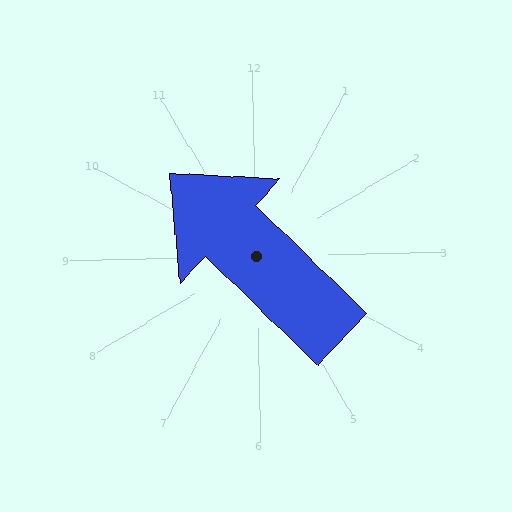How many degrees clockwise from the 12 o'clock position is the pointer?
Approximately 315 degrees.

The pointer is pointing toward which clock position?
Roughly 11 o'clock.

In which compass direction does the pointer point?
Northwest.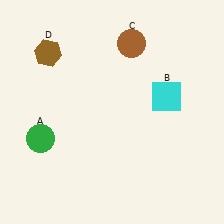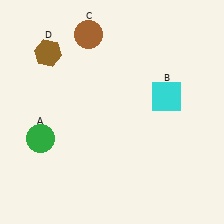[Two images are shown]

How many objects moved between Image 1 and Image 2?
1 object moved between the two images.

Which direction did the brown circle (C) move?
The brown circle (C) moved left.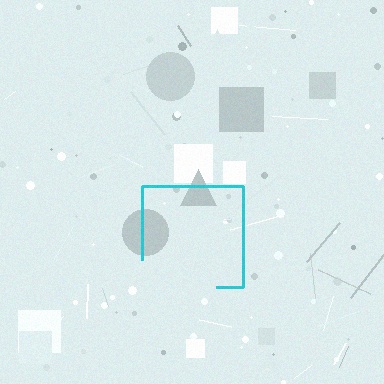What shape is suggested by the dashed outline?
The dashed outline suggests a square.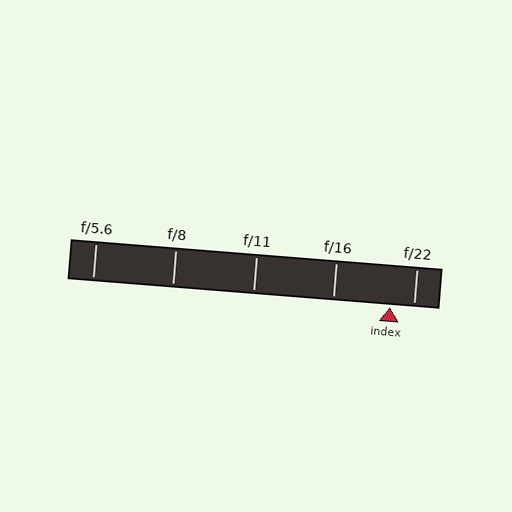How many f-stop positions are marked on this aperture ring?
There are 5 f-stop positions marked.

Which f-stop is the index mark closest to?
The index mark is closest to f/22.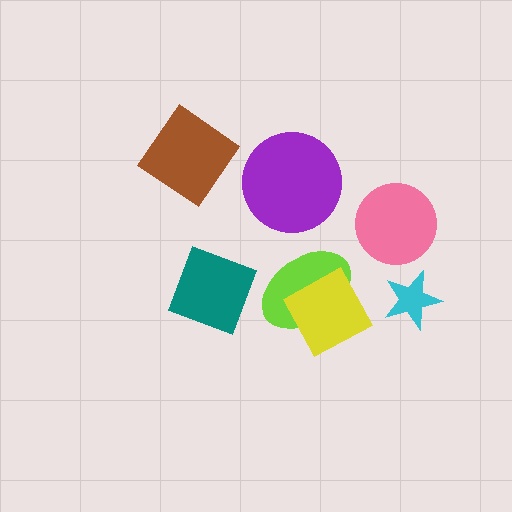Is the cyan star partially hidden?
No, no other shape covers it.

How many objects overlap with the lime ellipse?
1 object overlaps with the lime ellipse.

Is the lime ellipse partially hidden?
Yes, it is partially covered by another shape.